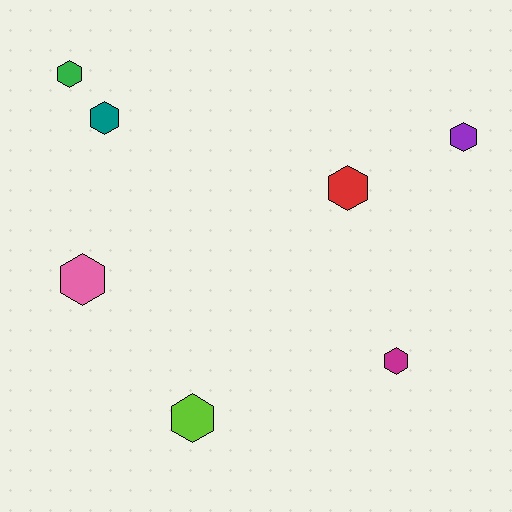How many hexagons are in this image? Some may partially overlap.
There are 7 hexagons.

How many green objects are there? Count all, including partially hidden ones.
There is 1 green object.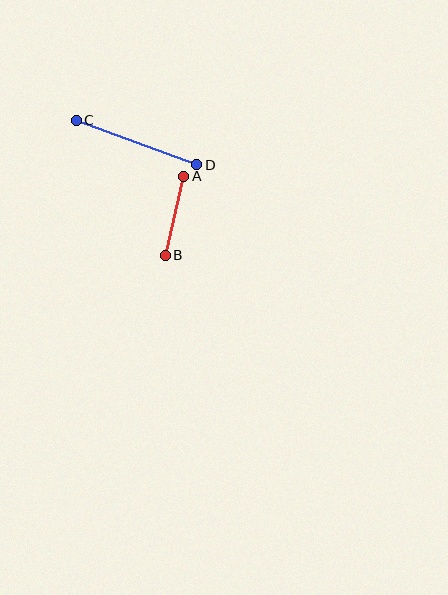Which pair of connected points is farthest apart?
Points C and D are farthest apart.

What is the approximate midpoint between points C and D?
The midpoint is at approximately (137, 143) pixels.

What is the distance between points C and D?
The distance is approximately 128 pixels.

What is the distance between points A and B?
The distance is approximately 81 pixels.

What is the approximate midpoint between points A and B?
The midpoint is at approximately (174, 216) pixels.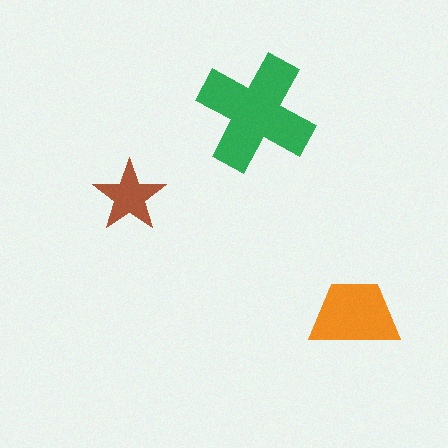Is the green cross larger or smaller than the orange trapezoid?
Larger.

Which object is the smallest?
The brown star.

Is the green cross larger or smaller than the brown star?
Larger.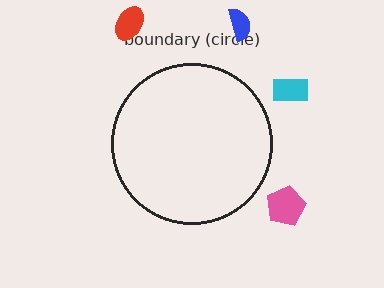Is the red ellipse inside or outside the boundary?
Outside.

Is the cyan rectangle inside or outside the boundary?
Outside.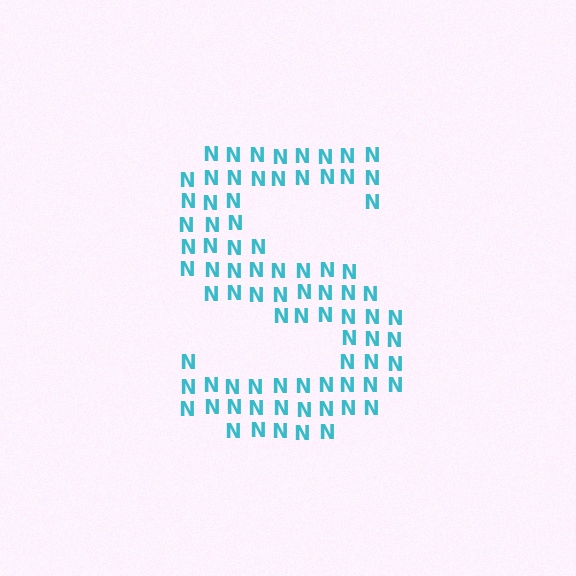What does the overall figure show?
The overall figure shows the letter S.